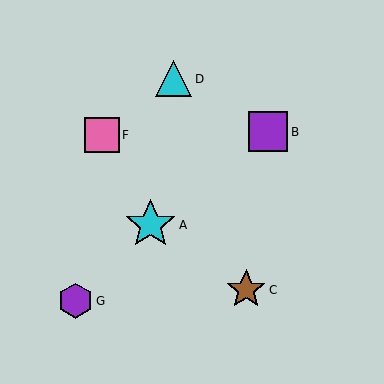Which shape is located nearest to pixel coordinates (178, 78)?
The cyan triangle (labeled D) at (174, 79) is nearest to that location.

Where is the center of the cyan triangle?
The center of the cyan triangle is at (174, 79).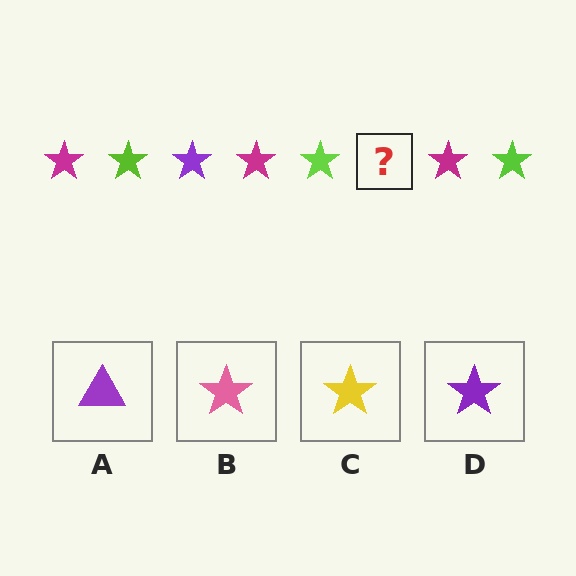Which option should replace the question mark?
Option D.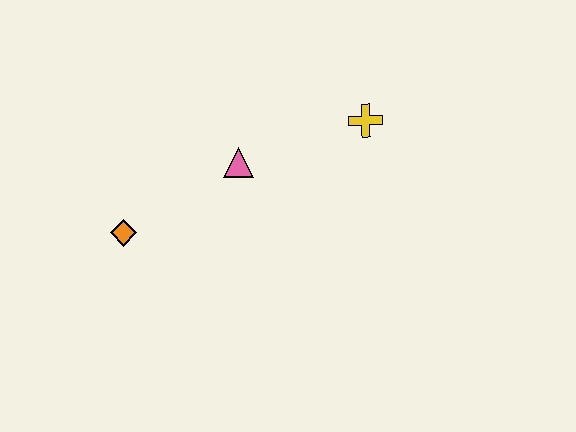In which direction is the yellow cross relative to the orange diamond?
The yellow cross is to the right of the orange diamond.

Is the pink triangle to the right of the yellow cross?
No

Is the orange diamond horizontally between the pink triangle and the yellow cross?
No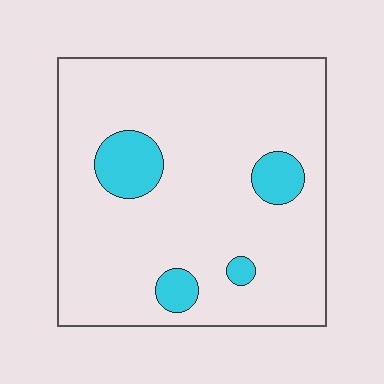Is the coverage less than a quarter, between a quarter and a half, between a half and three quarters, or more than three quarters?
Less than a quarter.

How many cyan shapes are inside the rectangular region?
4.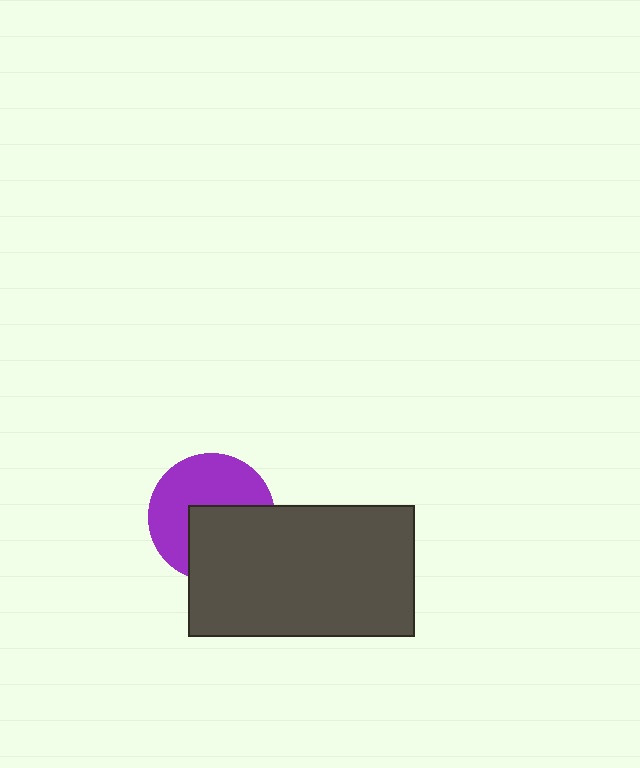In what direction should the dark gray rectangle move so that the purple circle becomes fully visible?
The dark gray rectangle should move toward the lower-right. That is the shortest direction to clear the overlap and leave the purple circle fully visible.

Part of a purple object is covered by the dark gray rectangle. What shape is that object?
It is a circle.